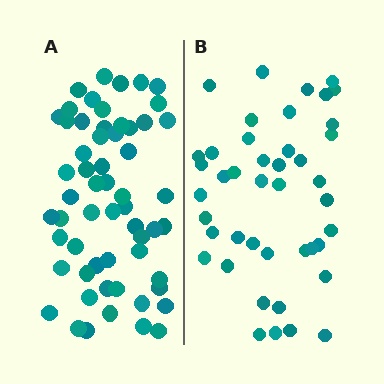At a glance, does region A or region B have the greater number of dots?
Region A (the left region) has more dots.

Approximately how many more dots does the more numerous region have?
Region A has approximately 15 more dots than region B.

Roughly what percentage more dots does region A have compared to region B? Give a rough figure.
About 35% more.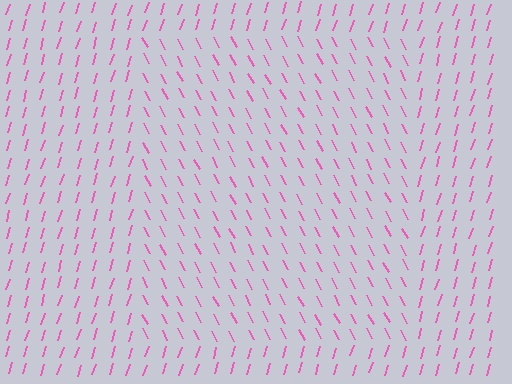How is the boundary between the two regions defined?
The boundary is defined purely by a change in line orientation (approximately 45 degrees difference). All lines are the same color and thickness.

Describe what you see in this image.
The image is filled with small pink line segments. A rectangle region in the image has lines oriented differently from the surrounding lines, creating a visible texture boundary.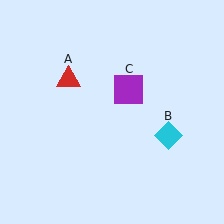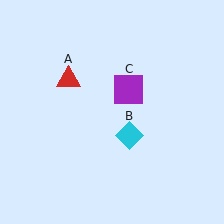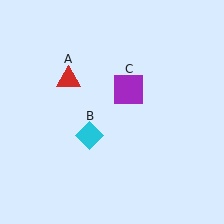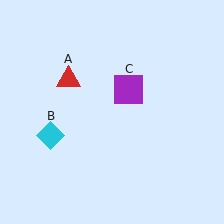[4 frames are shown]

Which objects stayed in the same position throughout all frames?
Red triangle (object A) and purple square (object C) remained stationary.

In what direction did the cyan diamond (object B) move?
The cyan diamond (object B) moved left.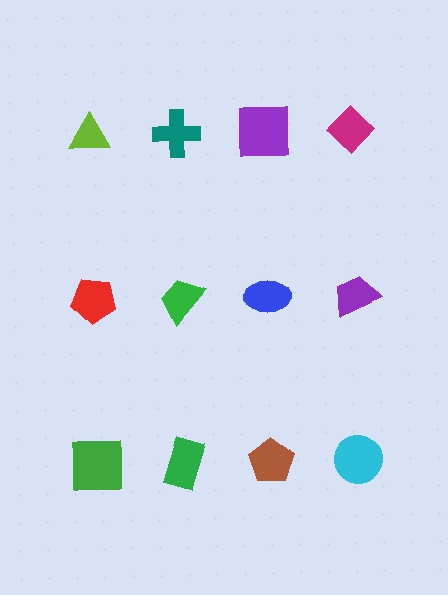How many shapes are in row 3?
4 shapes.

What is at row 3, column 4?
A cyan circle.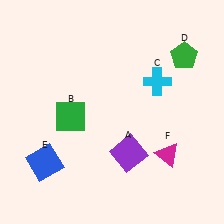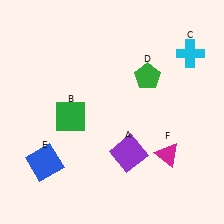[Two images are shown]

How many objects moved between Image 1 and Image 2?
2 objects moved between the two images.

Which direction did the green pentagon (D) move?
The green pentagon (D) moved left.